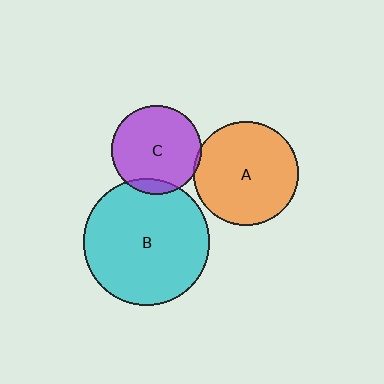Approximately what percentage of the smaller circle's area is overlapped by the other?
Approximately 5%.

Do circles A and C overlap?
Yes.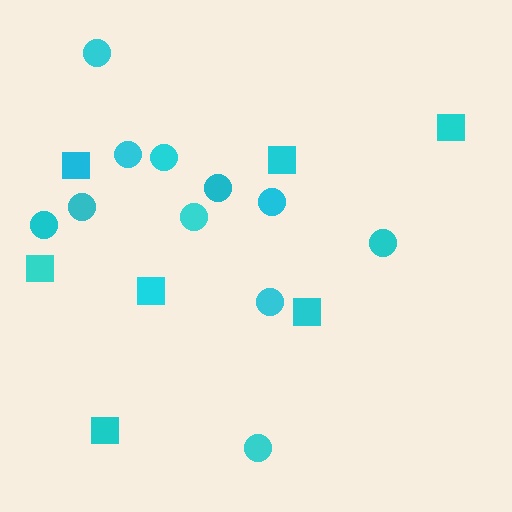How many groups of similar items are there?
There are 2 groups: one group of squares (7) and one group of circles (11).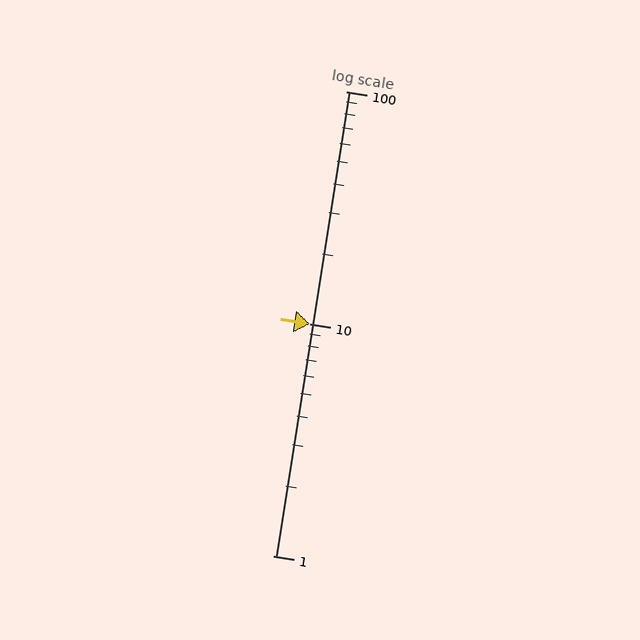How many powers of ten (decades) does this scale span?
The scale spans 2 decades, from 1 to 100.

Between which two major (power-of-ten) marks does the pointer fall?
The pointer is between 10 and 100.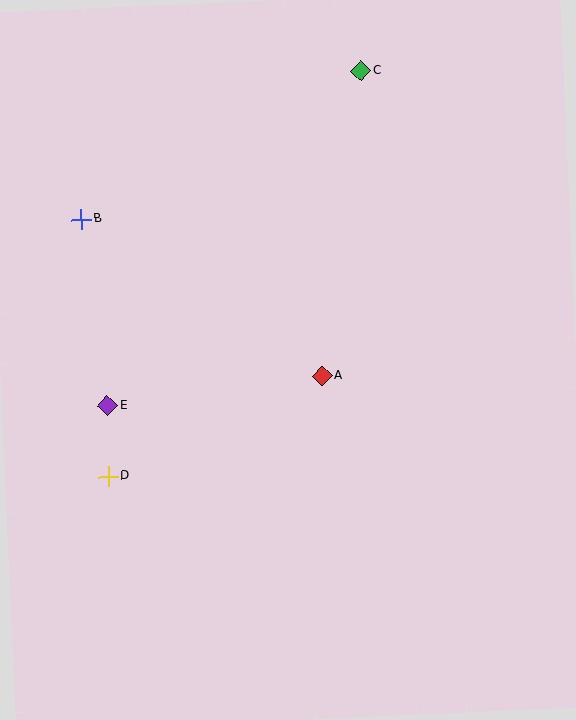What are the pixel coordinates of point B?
Point B is at (82, 219).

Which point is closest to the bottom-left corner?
Point D is closest to the bottom-left corner.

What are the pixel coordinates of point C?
Point C is at (361, 71).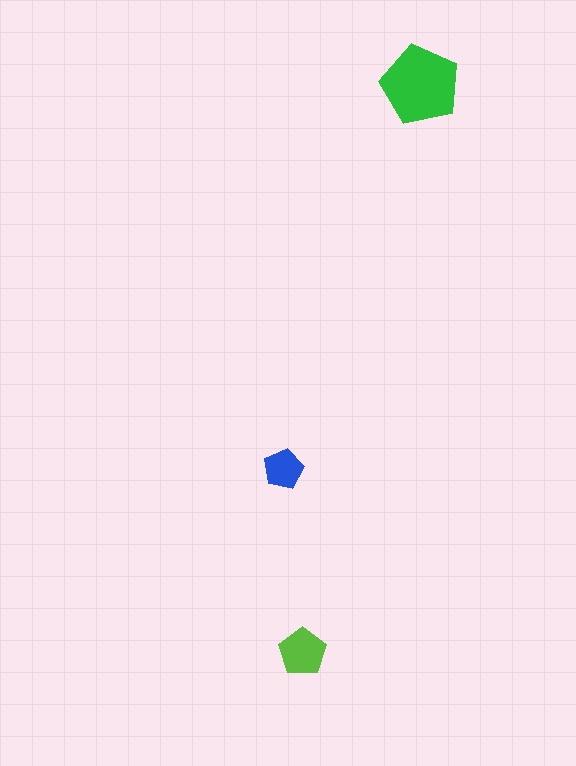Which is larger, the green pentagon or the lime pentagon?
The green one.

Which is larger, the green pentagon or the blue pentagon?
The green one.